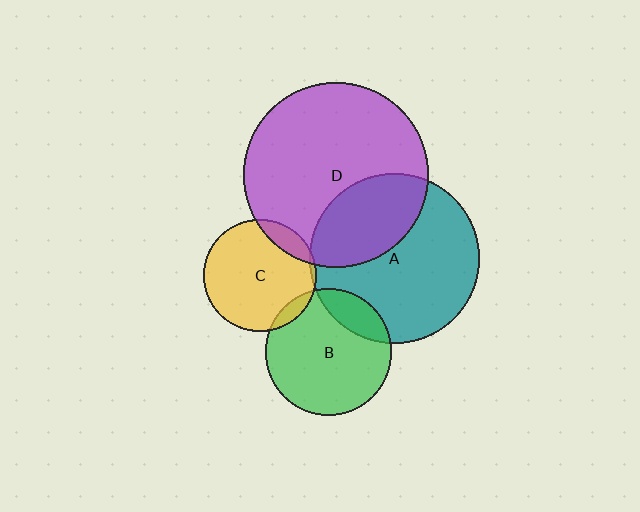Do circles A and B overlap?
Yes.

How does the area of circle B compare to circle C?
Approximately 1.3 times.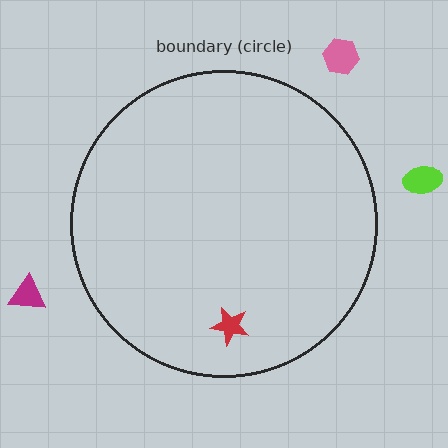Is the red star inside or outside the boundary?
Inside.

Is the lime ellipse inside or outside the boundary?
Outside.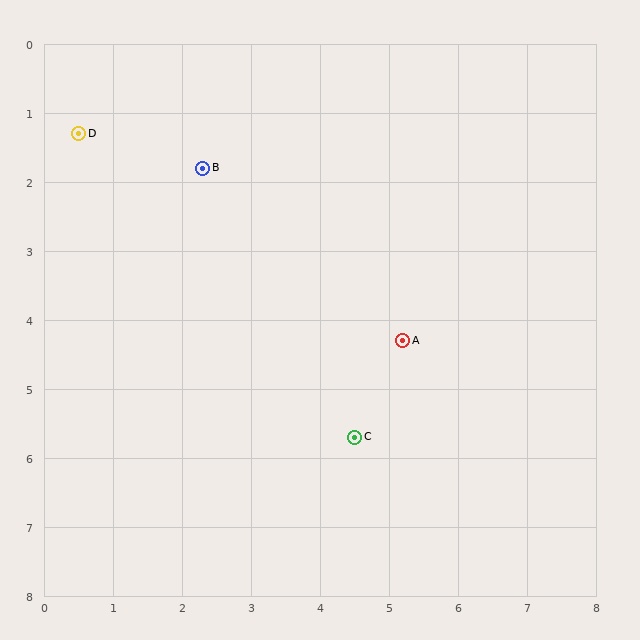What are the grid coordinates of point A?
Point A is at approximately (5.2, 4.3).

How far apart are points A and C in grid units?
Points A and C are about 1.6 grid units apart.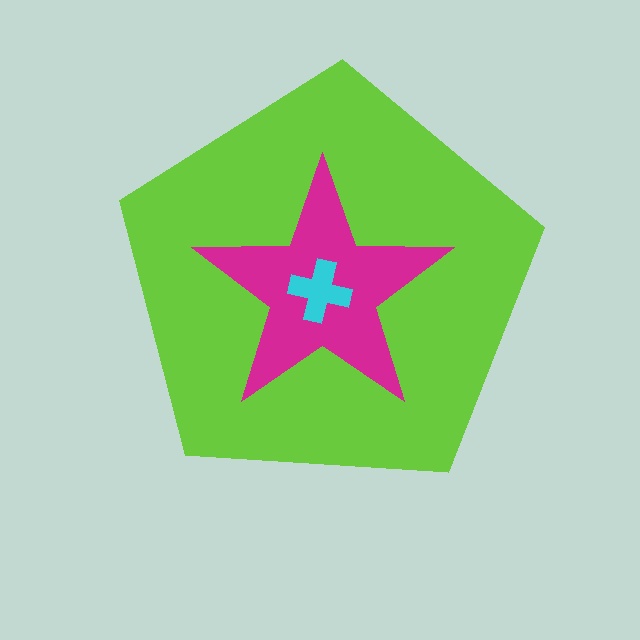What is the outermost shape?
The lime pentagon.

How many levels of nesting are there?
3.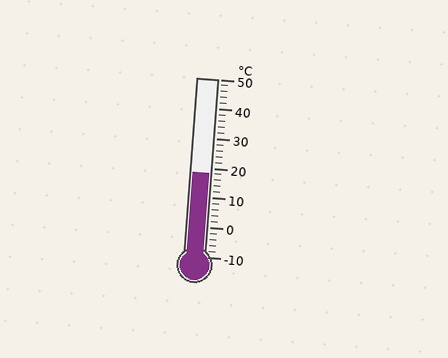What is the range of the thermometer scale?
The thermometer scale ranges from -10°C to 50°C.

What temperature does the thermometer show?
The thermometer shows approximately 18°C.